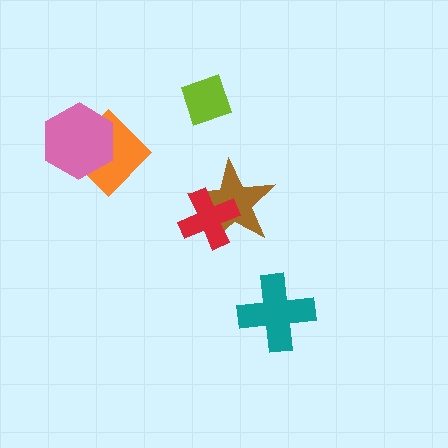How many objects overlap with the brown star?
1 object overlaps with the brown star.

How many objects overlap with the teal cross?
0 objects overlap with the teal cross.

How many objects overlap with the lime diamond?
0 objects overlap with the lime diamond.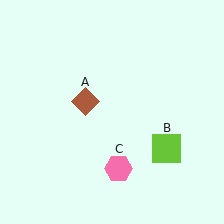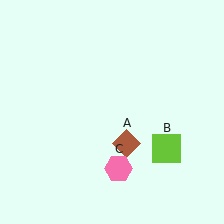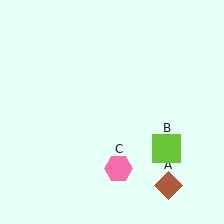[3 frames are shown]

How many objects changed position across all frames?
1 object changed position: brown diamond (object A).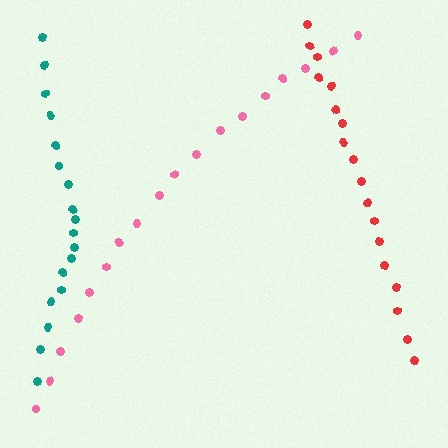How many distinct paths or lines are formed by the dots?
There are 3 distinct paths.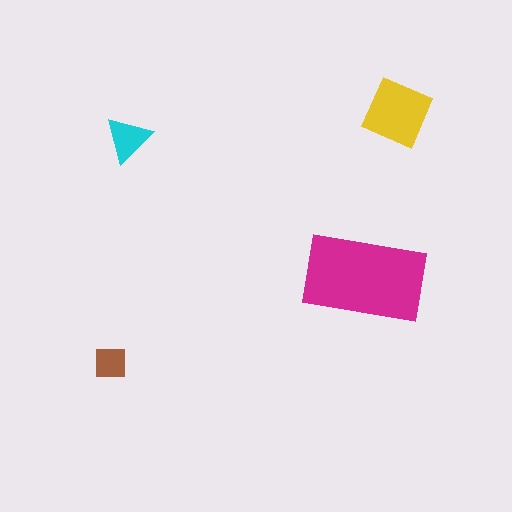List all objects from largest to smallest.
The magenta rectangle, the yellow diamond, the cyan triangle, the brown square.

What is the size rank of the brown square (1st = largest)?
4th.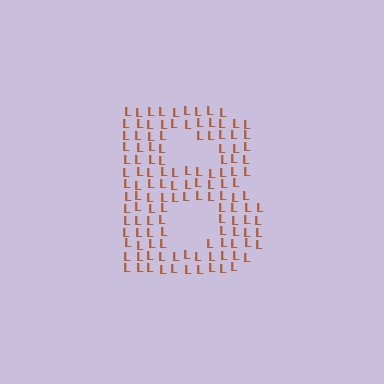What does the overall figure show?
The overall figure shows the letter B.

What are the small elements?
The small elements are letter L's.